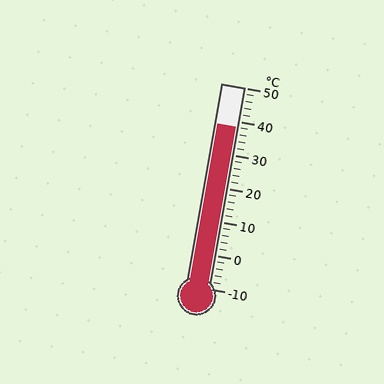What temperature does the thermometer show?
The thermometer shows approximately 38°C.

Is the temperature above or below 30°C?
The temperature is above 30°C.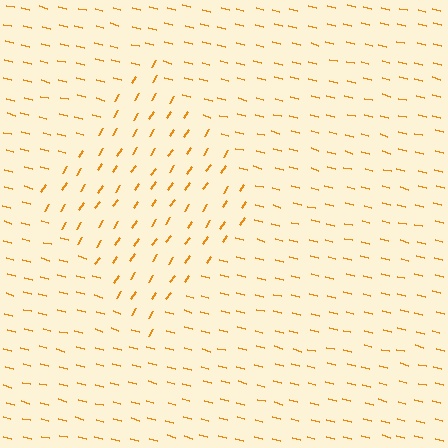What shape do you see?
I see a diamond.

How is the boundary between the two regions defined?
The boundary is defined purely by a change in line orientation (approximately 71 degrees difference). All lines are the same color and thickness.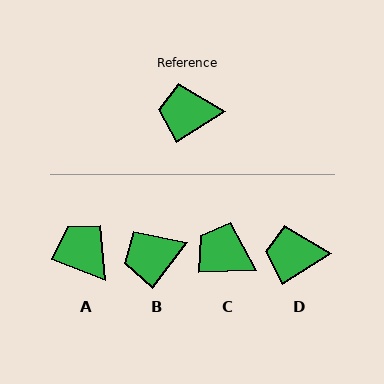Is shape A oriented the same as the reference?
No, it is off by about 53 degrees.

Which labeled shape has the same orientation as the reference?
D.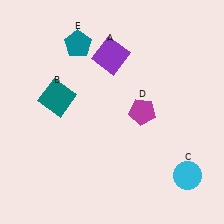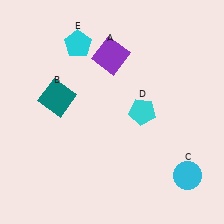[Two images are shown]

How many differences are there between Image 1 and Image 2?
There are 2 differences between the two images.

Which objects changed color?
D changed from magenta to cyan. E changed from teal to cyan.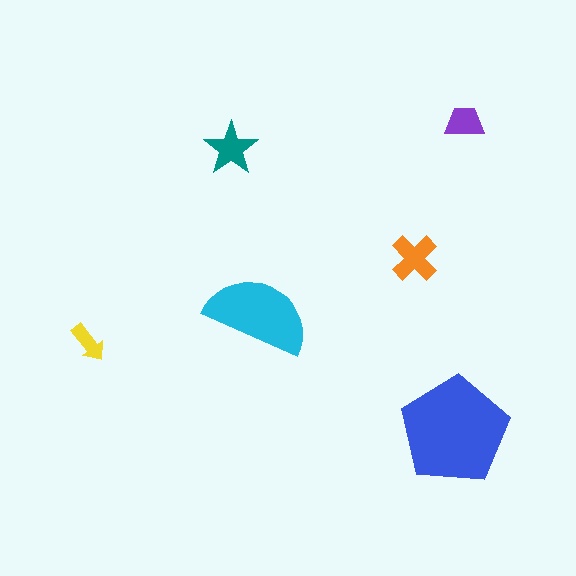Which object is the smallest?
The yellow arrow.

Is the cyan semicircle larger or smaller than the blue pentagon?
Smaller.